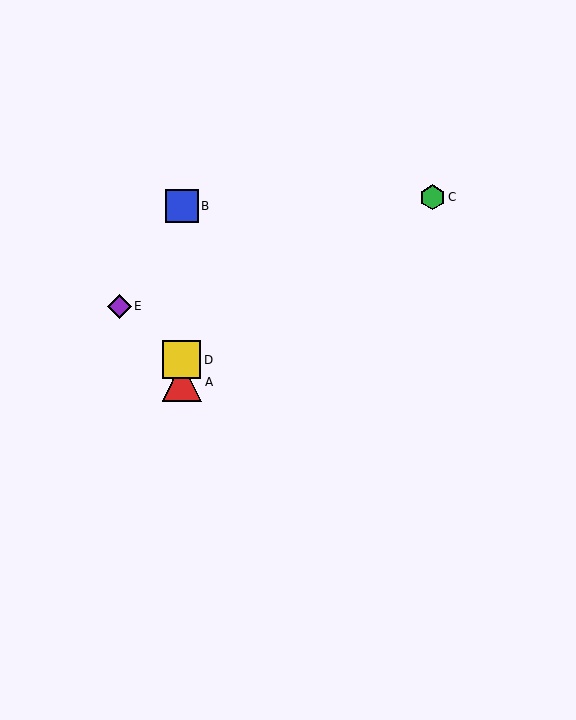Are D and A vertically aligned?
Yes, both are at x≈182.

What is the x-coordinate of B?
Object B is at x≈182.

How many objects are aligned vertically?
3 objects (A, B, D) are aligned vertically.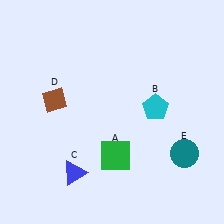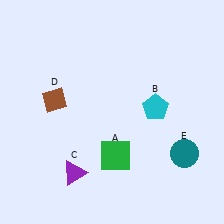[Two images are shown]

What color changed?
The triangle (C) changed from blue in Image 1 to purple in Image 2.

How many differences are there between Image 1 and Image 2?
There is 1 difference between the two images.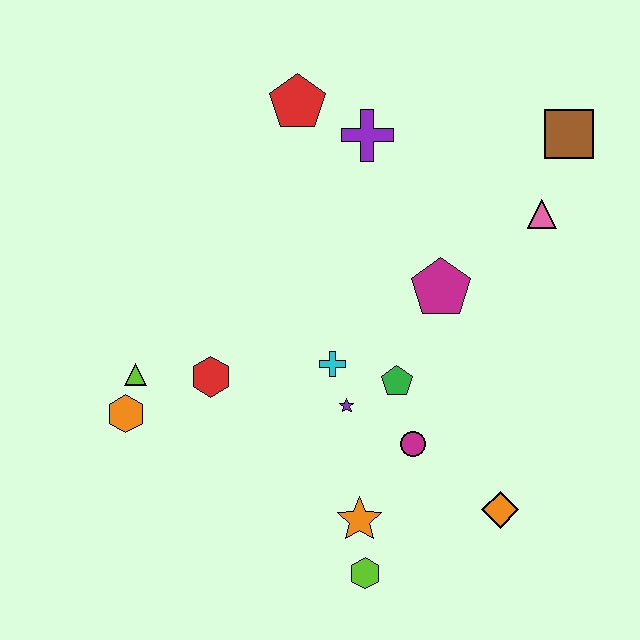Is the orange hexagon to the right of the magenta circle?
No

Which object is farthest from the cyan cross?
The brown square is farthest from the cyan cross.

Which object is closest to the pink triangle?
The brown square is closest to the pink triangle.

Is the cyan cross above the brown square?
No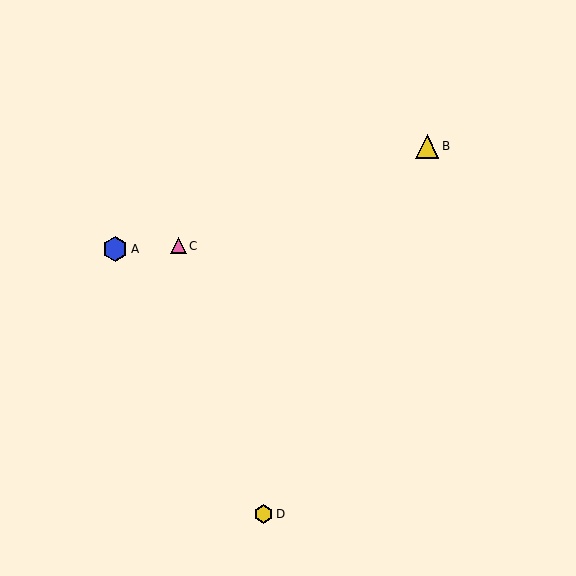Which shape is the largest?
The blue hexagon (labeled A) is the largest.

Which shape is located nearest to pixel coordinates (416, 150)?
The yellow triangle (labeled B) at (427, 146) is nearest to that location.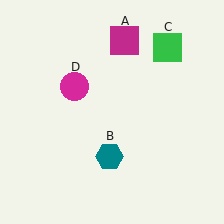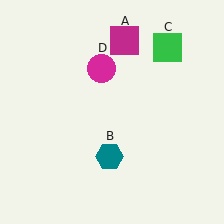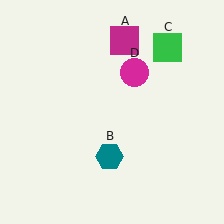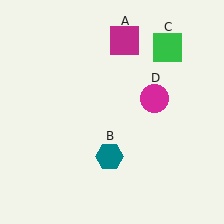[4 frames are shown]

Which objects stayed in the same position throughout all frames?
Magenta square (object A) and teal hexagon (object B) and green square (object C) remained stationary.